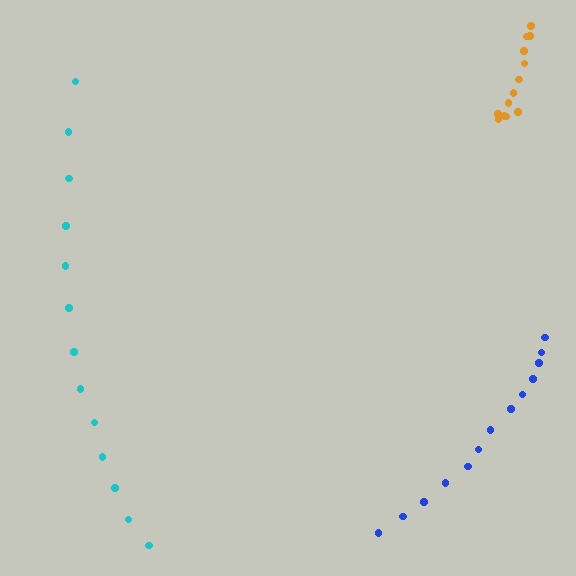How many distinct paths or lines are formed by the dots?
There are 3 distinct paths.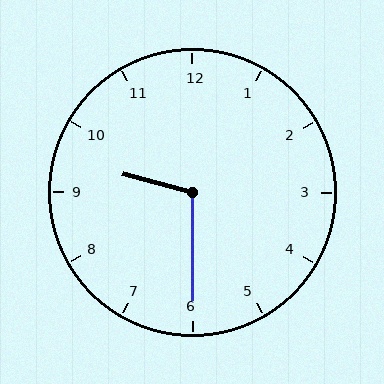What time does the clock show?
9:30.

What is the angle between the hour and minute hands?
Approximately 105 degrees.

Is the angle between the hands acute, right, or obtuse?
It is obtuse.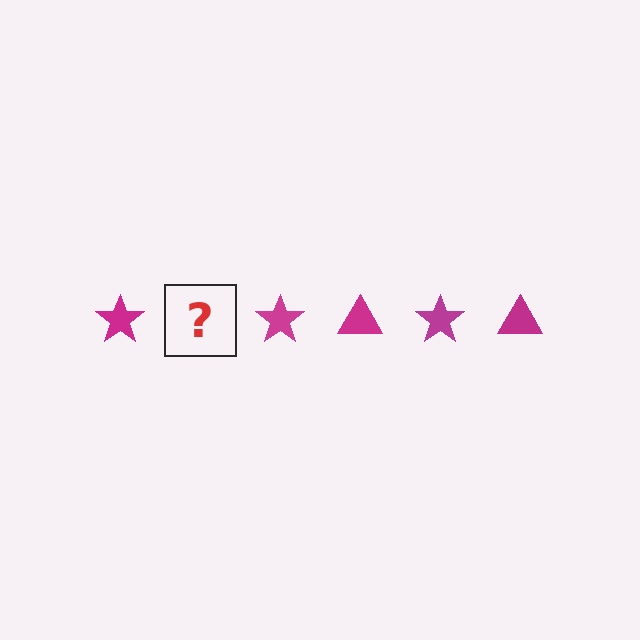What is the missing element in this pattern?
The missing element is a magenta triangle.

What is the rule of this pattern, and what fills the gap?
The rule is that the pattern cycles through star, triangle shapes in magenta. The gap should be filled with a magenta triangle.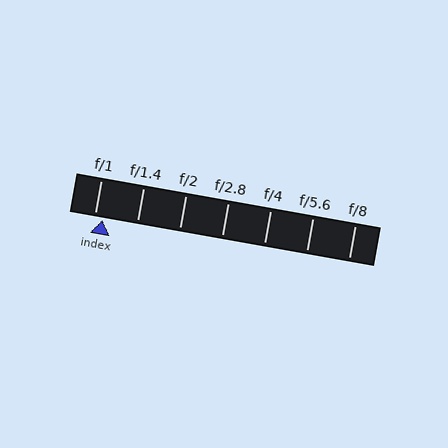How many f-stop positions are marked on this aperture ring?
There are 7 f-stop positions marked.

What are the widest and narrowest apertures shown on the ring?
The widest aperture shown is f/1 and the narrowest is f/8.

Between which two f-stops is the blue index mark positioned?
The index mark is between f/1 and f/1.4.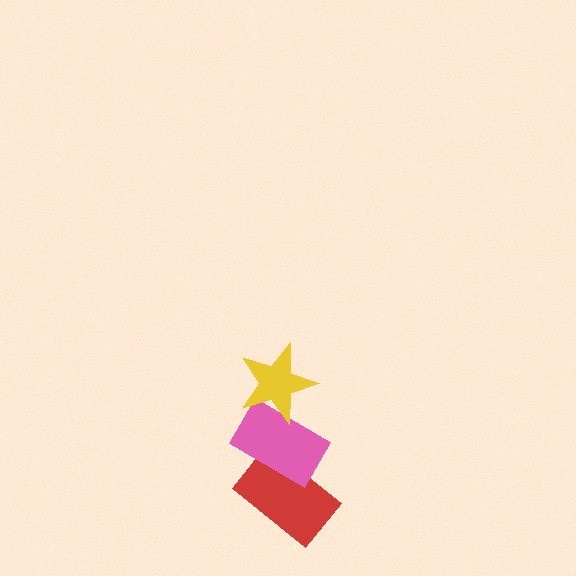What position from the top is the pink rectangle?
The pink rectangle is 2nd from the top.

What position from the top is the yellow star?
The yellow star is 1st from the top.